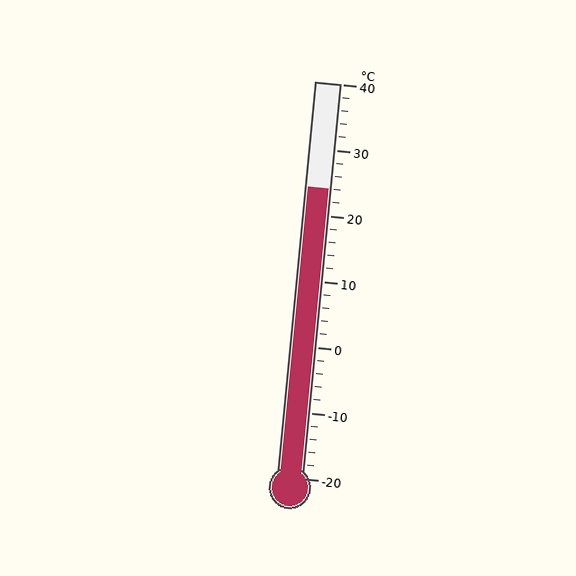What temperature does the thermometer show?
The thermometer shows approximately 24°C.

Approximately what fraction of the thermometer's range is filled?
The thermometer is filled to approximately 75% of its range.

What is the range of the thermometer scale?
The thermometer scale ranges from -20°C to 40°C.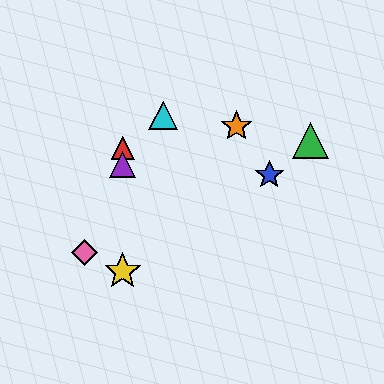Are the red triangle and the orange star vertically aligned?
No, the red triangle is at x≈123 and the orange star is at x≈237.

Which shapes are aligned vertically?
The red triangle, the yellow star, the purple triangle are aligned vertically.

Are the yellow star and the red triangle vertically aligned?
Yes, both are at x≈123.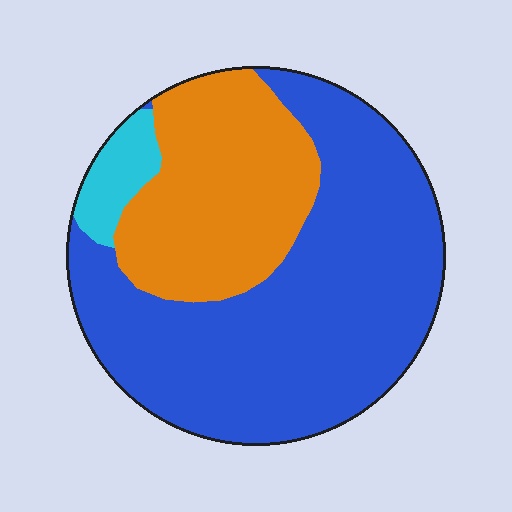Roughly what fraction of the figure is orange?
Orange takes up between a quarter and a half of the figure.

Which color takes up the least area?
Cyan, at roughly 5%.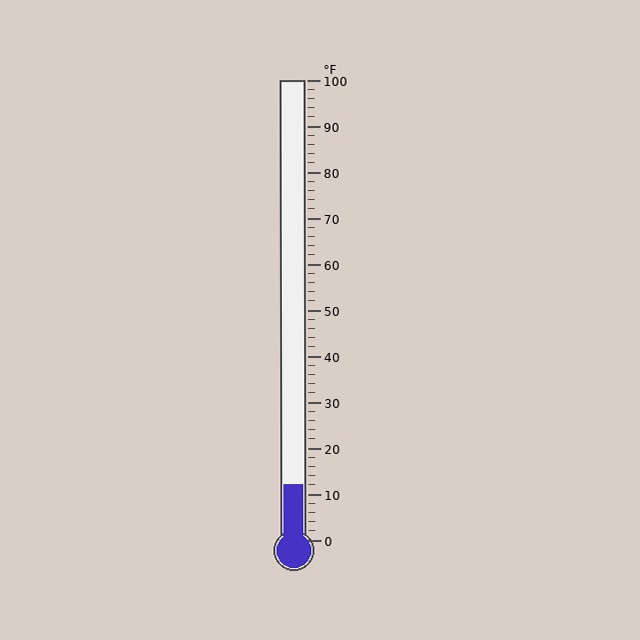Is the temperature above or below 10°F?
The temperature is above 10°F.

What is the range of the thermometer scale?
The thermometer scale ranges from 0°F to 100°F.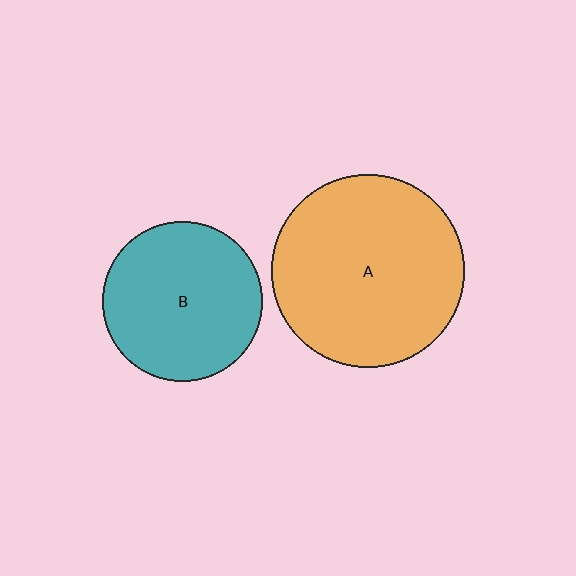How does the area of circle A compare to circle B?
Approximately 1.5 times.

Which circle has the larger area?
Circle A (orange).